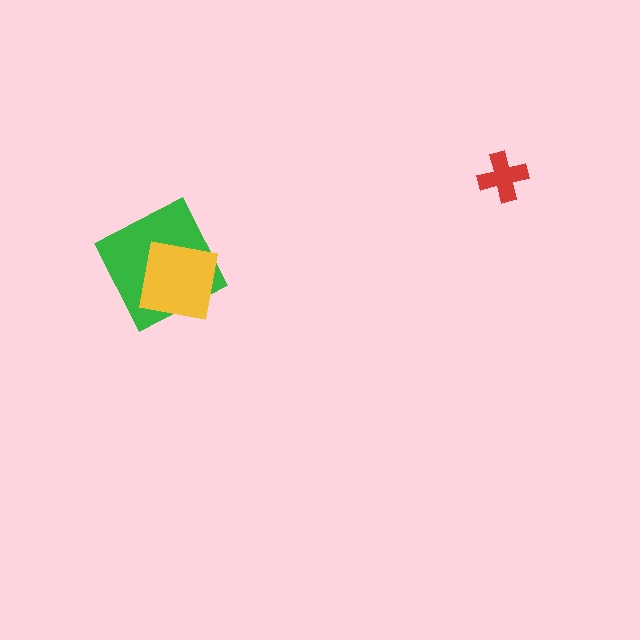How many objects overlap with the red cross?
0 objects overlap with the red cross.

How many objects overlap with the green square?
1 object overlaps with the green square.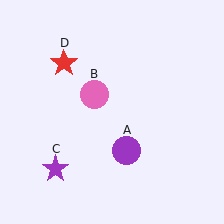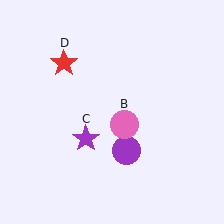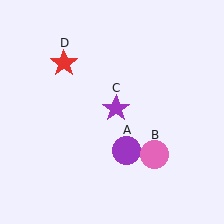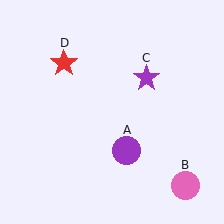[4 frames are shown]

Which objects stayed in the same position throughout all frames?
Purple circle (object A) and red star (object D) remained stationary.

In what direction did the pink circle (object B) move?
The pink circle (object B) moved down and to the right.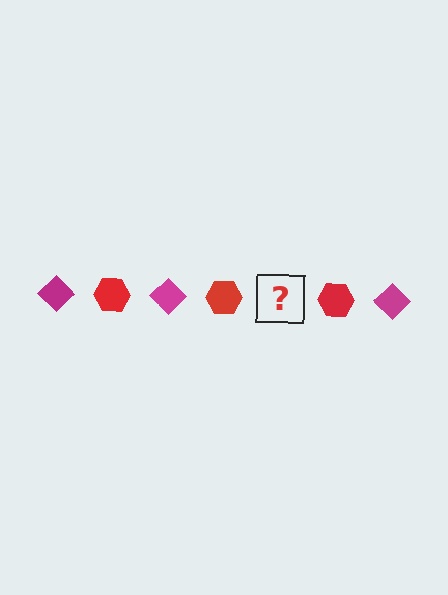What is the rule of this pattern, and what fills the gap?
The rule is that the pattern alternates between magenta diamond and red hexagon. The gap should be filled with a magenta diamond.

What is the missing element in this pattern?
The missing element is a magenta diamond.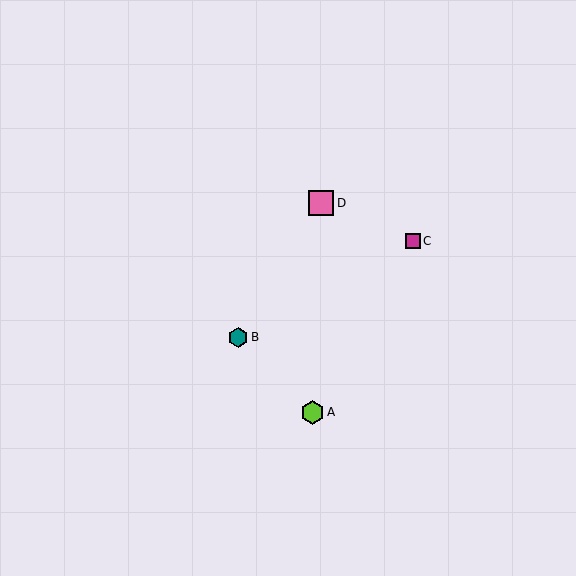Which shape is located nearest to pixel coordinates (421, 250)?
The magenta square (labeled C) at (413, 241) is nearest to that location.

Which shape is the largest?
The pink square (labeled D) is the largest.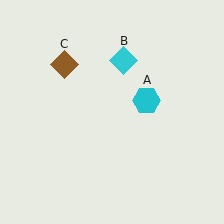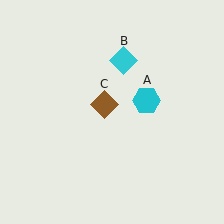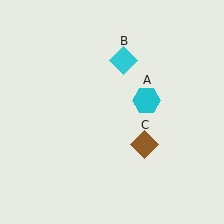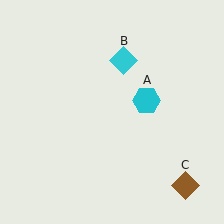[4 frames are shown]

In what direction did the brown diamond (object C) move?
The brown diamond (object C) moved down and to the right.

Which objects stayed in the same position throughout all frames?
Cyan hexagon (object A) and cyan diamond (object B) remained stationary.